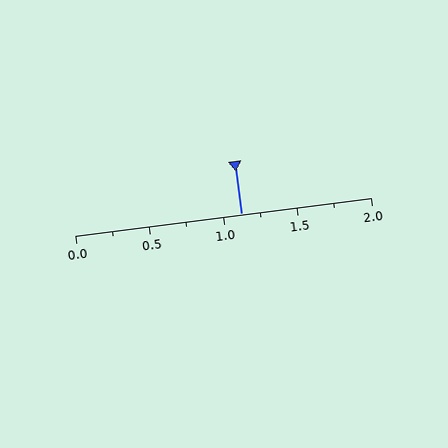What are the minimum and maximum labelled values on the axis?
The axis runs from 0.0 to 2.0.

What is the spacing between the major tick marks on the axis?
The major ticks are spaced 0.5 apart.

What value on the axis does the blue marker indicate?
The marker indicates approximately 1.12.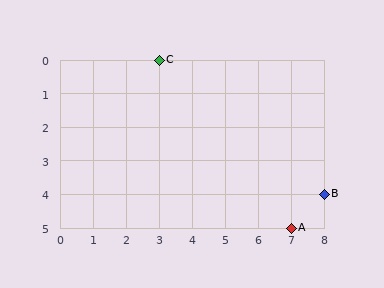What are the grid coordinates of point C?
Point C is at grid coordinates (3, 0).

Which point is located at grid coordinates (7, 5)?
Point A is at (7, 5).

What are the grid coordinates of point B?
Point B is at grid coordinates (8, 4).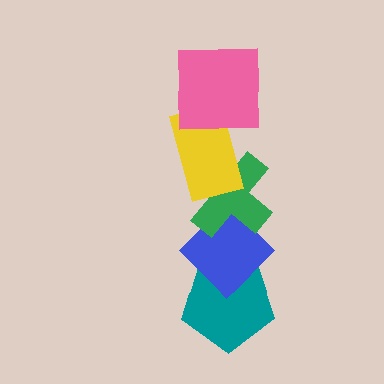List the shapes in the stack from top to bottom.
From top to bottom: the pink square, the yellow rectangle, the green cross, the blue diamond, the teal pentagon.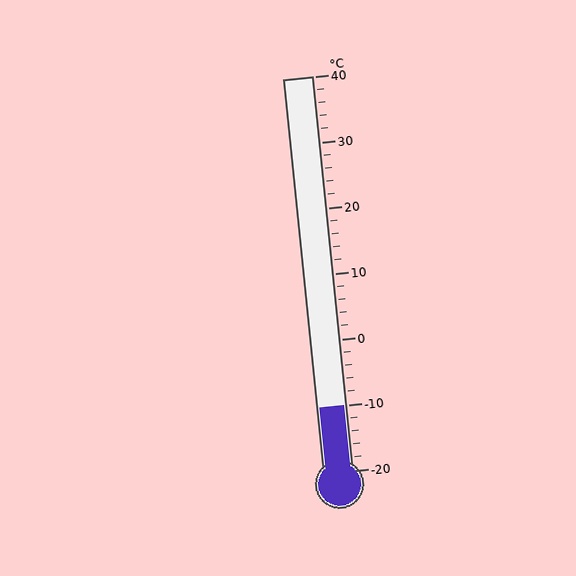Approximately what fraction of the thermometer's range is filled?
The thermometer is filled to approximately 15% of its range.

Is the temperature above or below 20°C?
The temperature is below 20°C.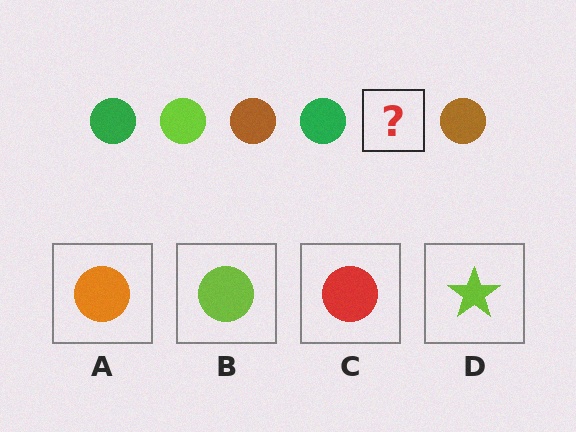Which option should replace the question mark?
Option B.